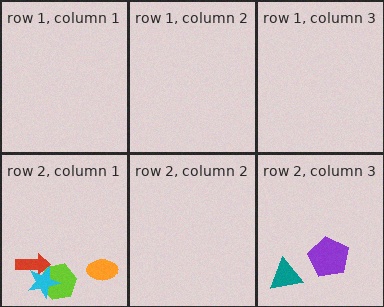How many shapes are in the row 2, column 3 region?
2.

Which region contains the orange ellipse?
The row 2, column 1 region.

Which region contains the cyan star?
The row 2, column 1 region.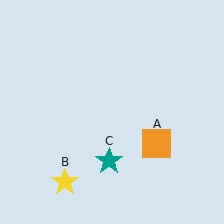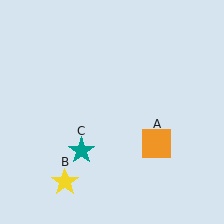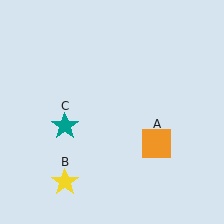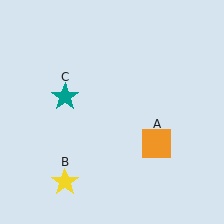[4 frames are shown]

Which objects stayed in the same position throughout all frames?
Orange square (object A) and yellow star (object B) remained stationary.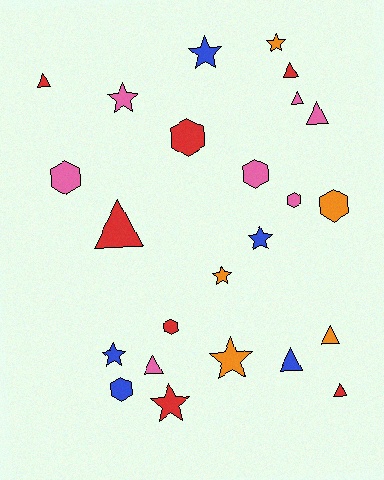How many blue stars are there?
There are 3 blue stars.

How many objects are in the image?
There are 24 objects.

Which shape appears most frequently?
Triangle, with 9 objects.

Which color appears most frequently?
Pink, with 7 objects.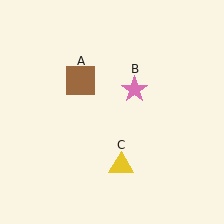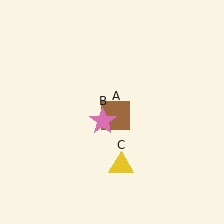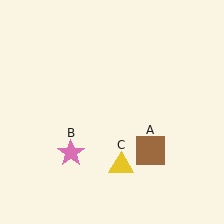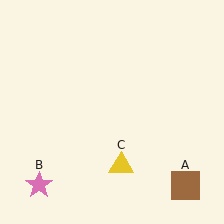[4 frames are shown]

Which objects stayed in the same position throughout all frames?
Yellow triangle (object C) remained stationary.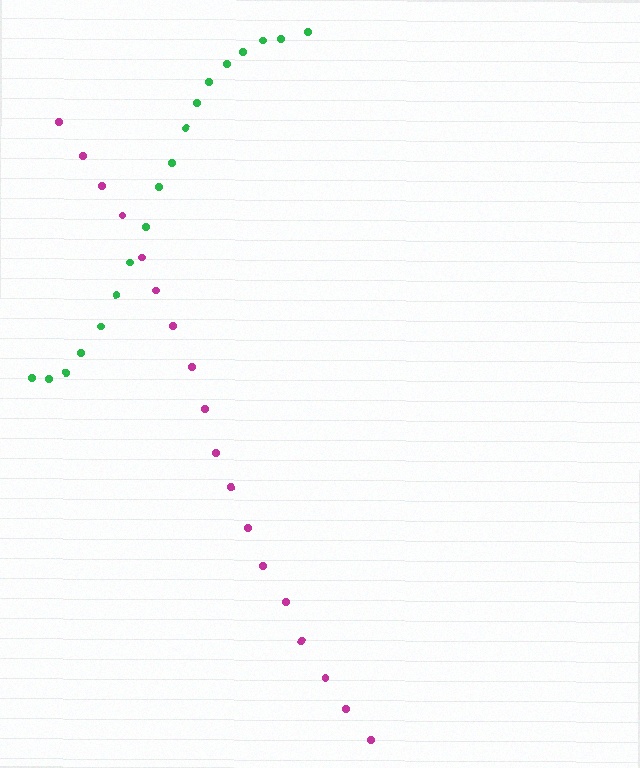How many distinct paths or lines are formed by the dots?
There are 2 distinct paths.